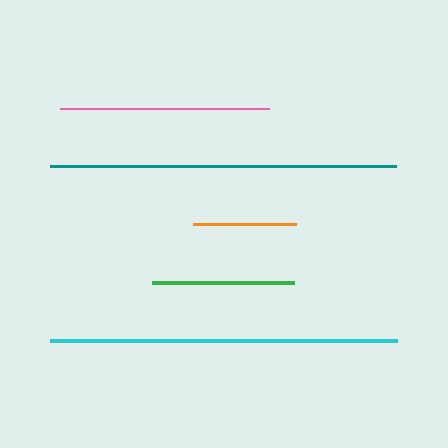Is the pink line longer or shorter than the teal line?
The teal line is longer than the pink line.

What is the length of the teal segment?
The teal segment is approximately 346 pixels long.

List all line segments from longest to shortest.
From longest to shortest: cyan, teal, pink, green, orange.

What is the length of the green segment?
The green segment is approximately 142 pixels long.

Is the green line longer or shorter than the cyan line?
The cyan line is longer than the green line.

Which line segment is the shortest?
The orange line is the shortest at approximately 103 pixels.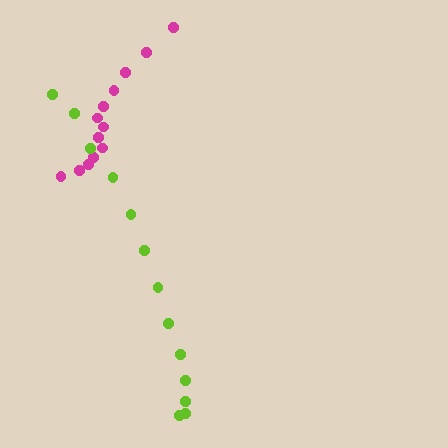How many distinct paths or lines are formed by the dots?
There are 2 distinct paths.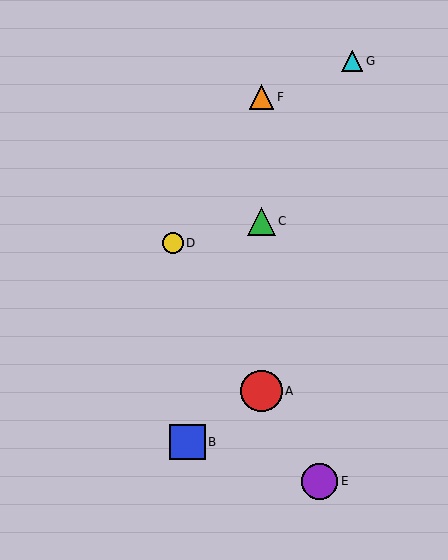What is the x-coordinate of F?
Object F is at x≈262.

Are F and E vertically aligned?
No, F is at x≈262 and E is at x≈320.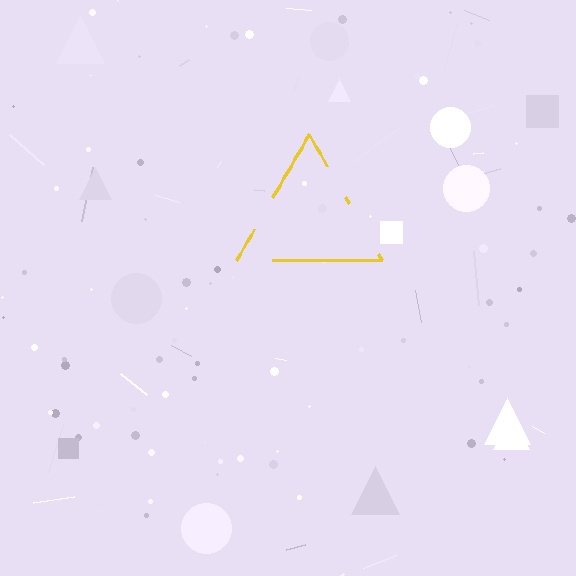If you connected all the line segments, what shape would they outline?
They would outline a triangle.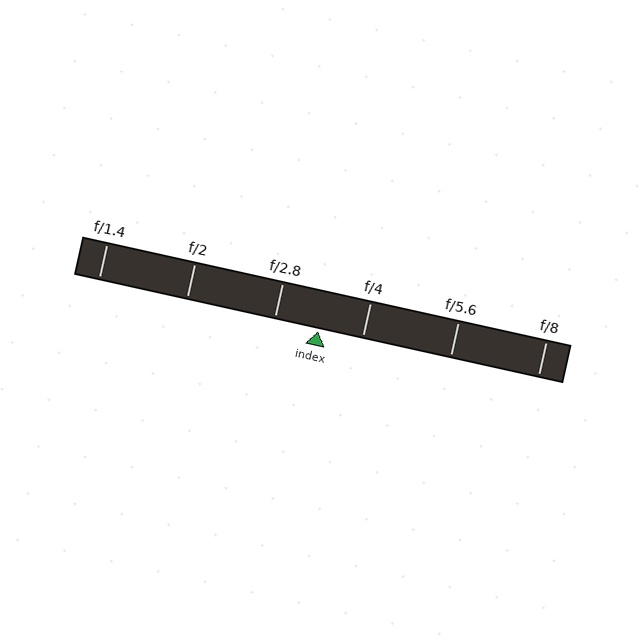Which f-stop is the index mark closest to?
The index mark is closest to f/4.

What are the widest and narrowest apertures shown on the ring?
The widest aperture shown is f/1.4 and the narrowest is f/8.